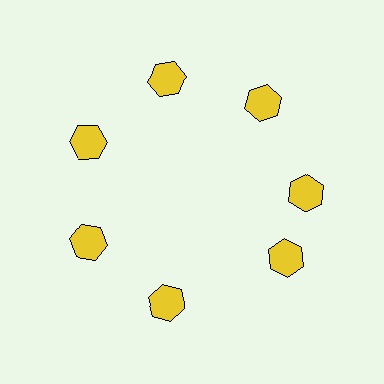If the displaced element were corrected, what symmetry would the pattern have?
It would have 7-fold rotational symmetry — the pattern would map onto itself every 51 degrees.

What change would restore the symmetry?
The symmetry would be restored by rotating it back into even spacing with its neighbors so that all 7 hexagons sit at equal angles and equal distance from the center.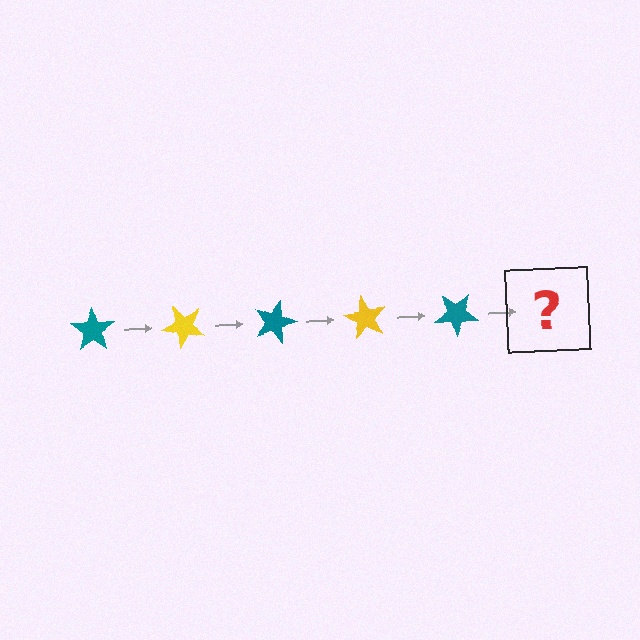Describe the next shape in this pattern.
It should be a yellow star, rotated 225 degrees from the start.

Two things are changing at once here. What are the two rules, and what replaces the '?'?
The two rules are that it rotates 45 degrees each step and the color cycles through teal and yellow. The '?' should be a yellow star, rotated 225 degrees from the start.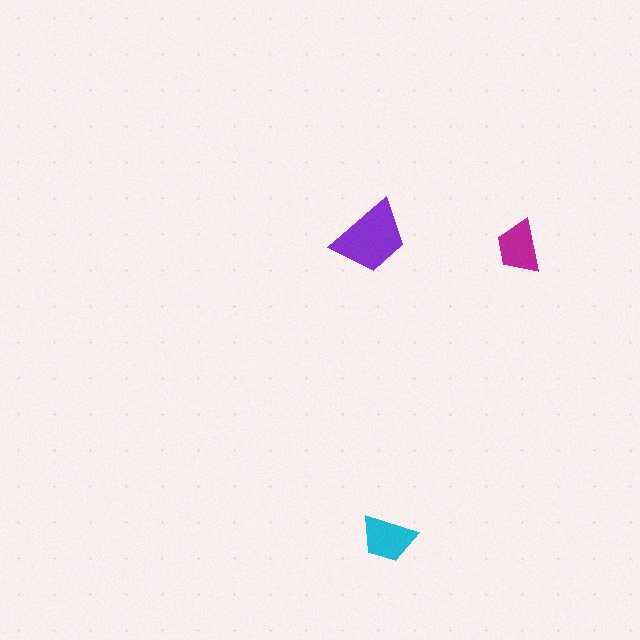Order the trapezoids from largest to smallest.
the purple one, the cyan one, the magenta one.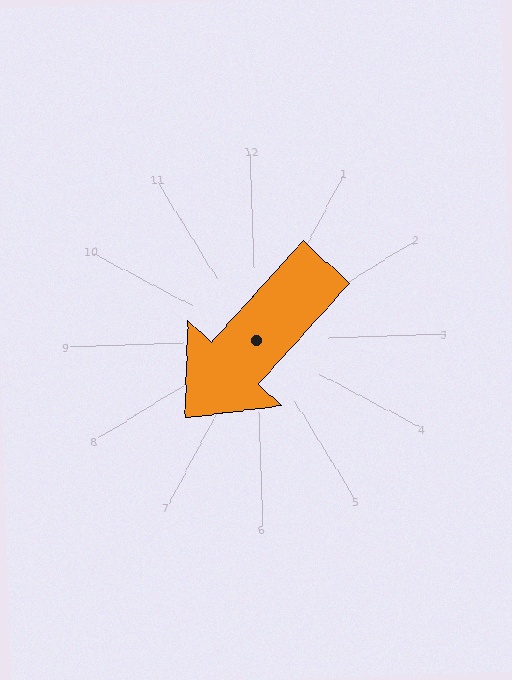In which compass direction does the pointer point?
Southwest.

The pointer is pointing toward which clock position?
Roughly 7 o'clock.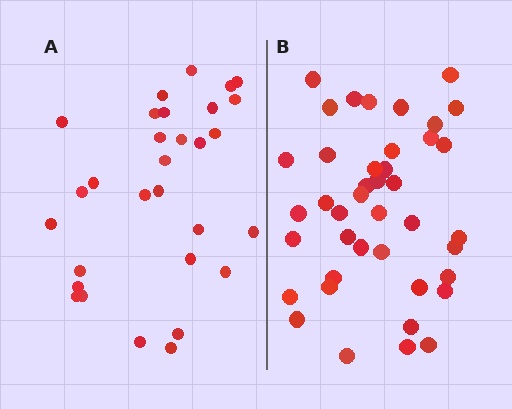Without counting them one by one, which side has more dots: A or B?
Region B (the right region) has more dots.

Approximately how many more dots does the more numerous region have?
Region B has roughly 12 or so more dots than region A.